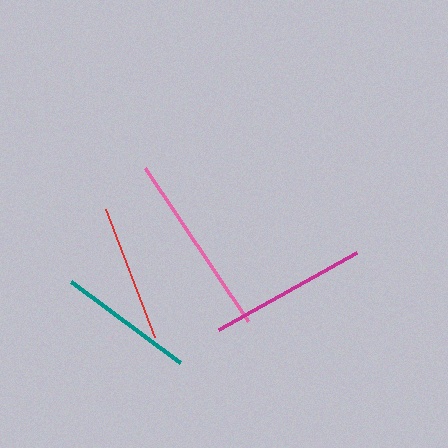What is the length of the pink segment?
The pink segment is approximately 185 pixels long.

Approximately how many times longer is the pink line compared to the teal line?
The pink line is approximately 1.4 times the length of the teal line.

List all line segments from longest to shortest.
From longest to shortest: pink, magenta, red, teal.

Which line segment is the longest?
The pink line is the longest at approximately 185 pixels.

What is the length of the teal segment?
The teal segment is approximately 136 pixels long.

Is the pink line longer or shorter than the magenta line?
The pink line is longer than the magenta line.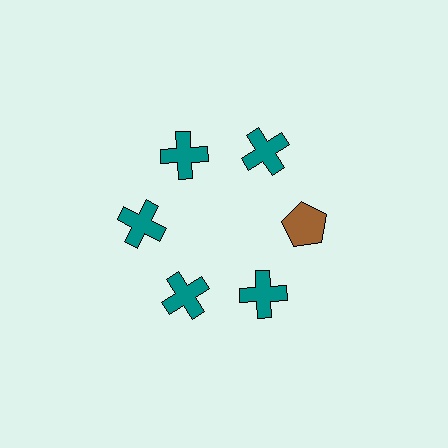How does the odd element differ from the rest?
It differs in both color (brown instead of teal) and shape (pentagon instead of cross).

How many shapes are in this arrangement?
There are 6 shapes arranged in a ring pattern.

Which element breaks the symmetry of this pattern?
The brown pentagon at roughly the 3 o'clock position breaks the symmetry. All other shapes are teal crosses.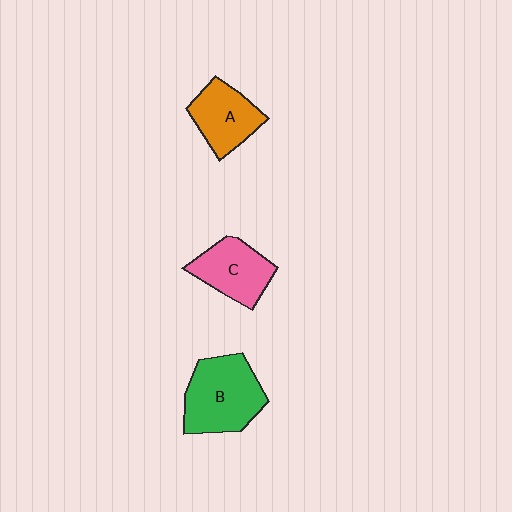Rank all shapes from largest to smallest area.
From largest to smallest: B (green), C (pink), A (orange).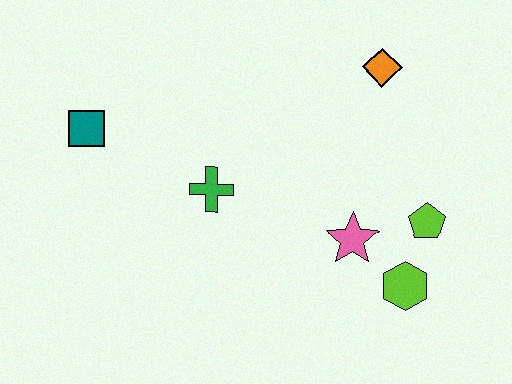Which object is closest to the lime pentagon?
The lime hexagon is closest to the lime pentagon.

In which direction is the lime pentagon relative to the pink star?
The lime pentagon is to the right of the pink star.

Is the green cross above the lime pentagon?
Yes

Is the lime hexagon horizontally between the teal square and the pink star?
No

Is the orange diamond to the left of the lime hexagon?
Yes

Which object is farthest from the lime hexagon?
The teal square is farthest from the lime hexagon.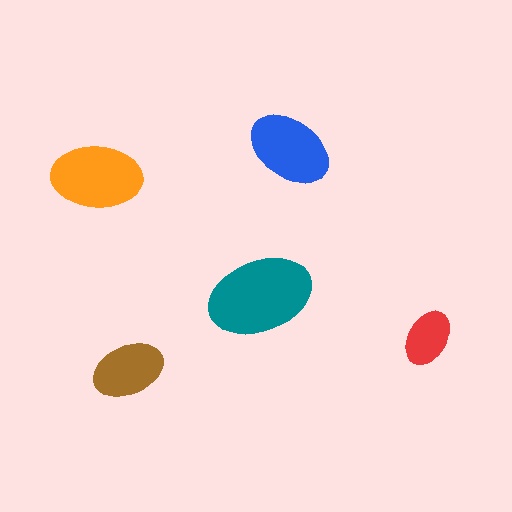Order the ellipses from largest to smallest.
the teal one, the orange one, the blue one, the brown one, the red one.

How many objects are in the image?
There are 5 objects in the image.